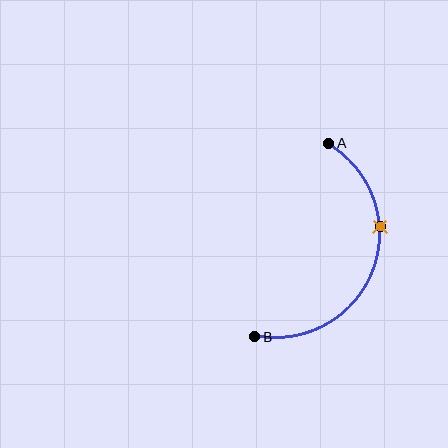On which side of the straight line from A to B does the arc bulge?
The arc bulges to the right of the straight line connecting A and B.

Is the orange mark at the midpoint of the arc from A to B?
No. The orange mark lies on the arc but is closer to endpoint A. The arc midpoint would be at the point on the curve equidistant along the arc from both A and B.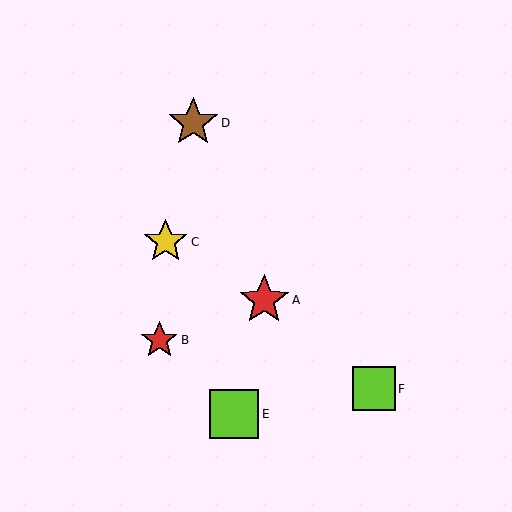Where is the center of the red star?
The center of the red star is at (159, 340).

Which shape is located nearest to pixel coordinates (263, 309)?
The red star (labeled A) at (264, 300) is nearest to that location.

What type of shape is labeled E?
Shape E is a lime square.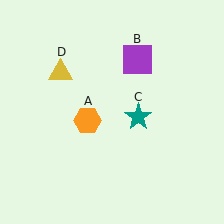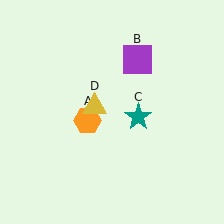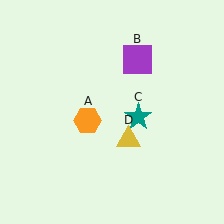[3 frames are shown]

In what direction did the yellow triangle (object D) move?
The yellow triangle (object D) moved down and to the right.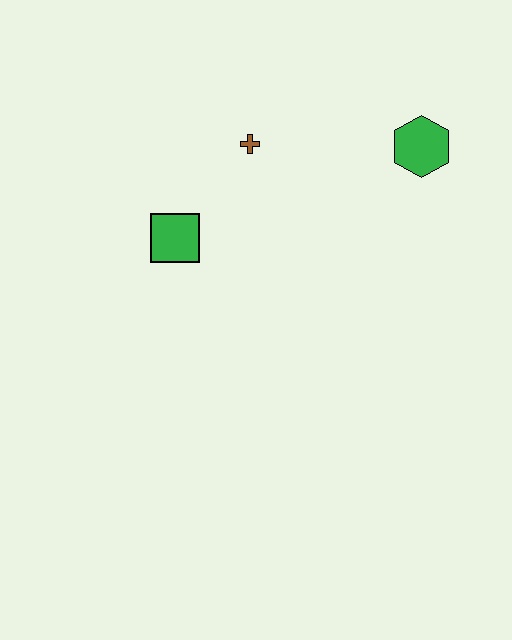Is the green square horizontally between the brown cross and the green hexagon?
No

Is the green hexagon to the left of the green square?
No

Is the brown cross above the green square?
Yes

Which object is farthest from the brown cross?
The green hexagon is farthest from the brown cross.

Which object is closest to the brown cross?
The green square is closest to the brown cross.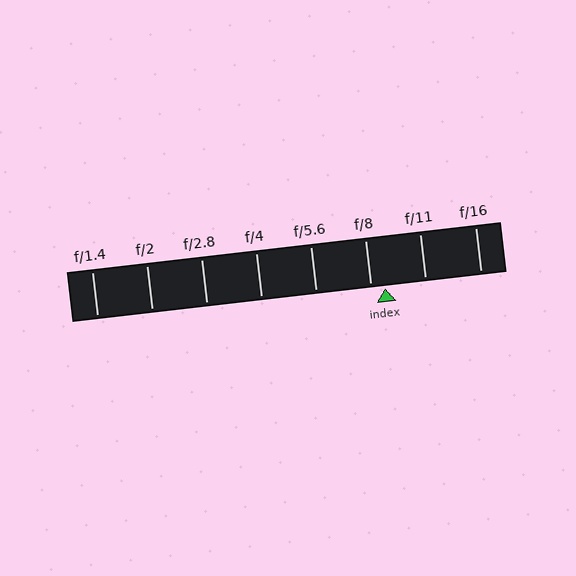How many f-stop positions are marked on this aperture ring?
There are 8 f-stop positions marked.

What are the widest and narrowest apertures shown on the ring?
The widest aperture shown is f/1.4 and the narrowest is f/16.